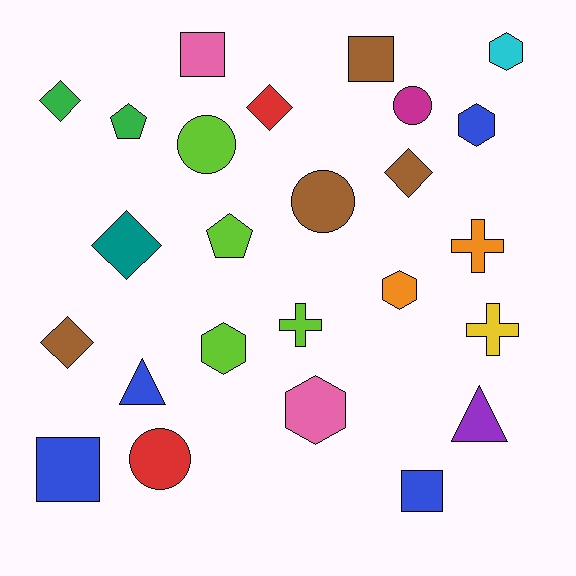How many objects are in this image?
There are 25 objects.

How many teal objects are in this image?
There is 1 teal object.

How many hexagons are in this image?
There are 5 hexagons.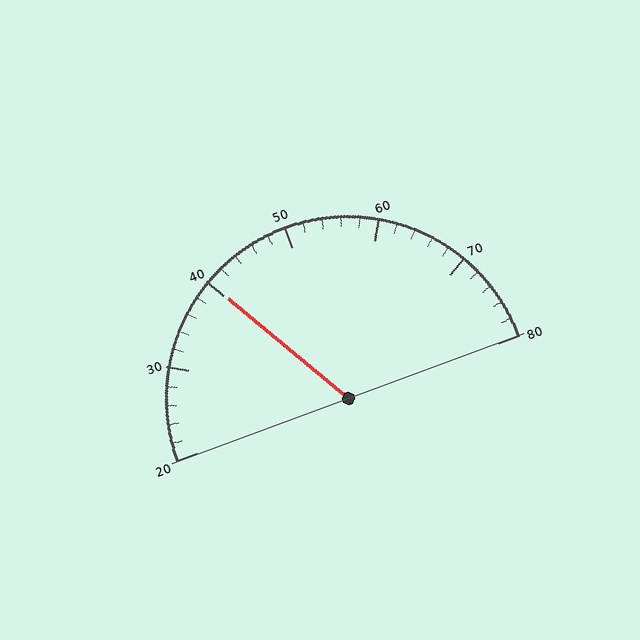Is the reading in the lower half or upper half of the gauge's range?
The reading is in the lower half of the range (20 to 80).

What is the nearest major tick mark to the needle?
The nearest major tick mark is 40.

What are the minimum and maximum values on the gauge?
The gauge ranges from 20 to 80.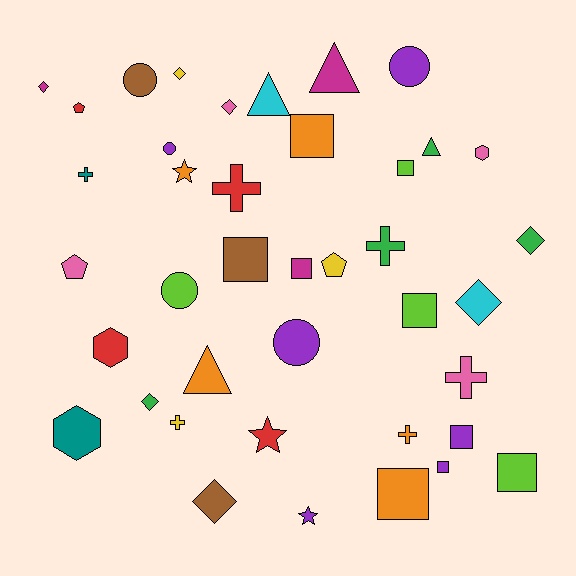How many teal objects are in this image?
There are 2 teal objects.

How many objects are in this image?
There are 40 objects.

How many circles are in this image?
There are 5 circles.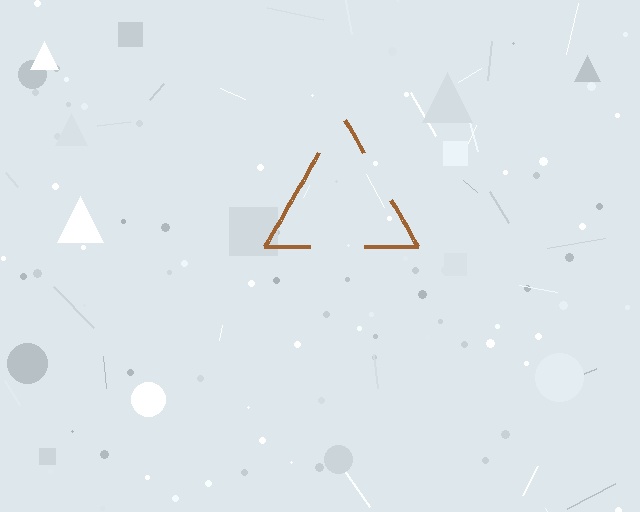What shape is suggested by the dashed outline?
The dashed outline suggests a triangle.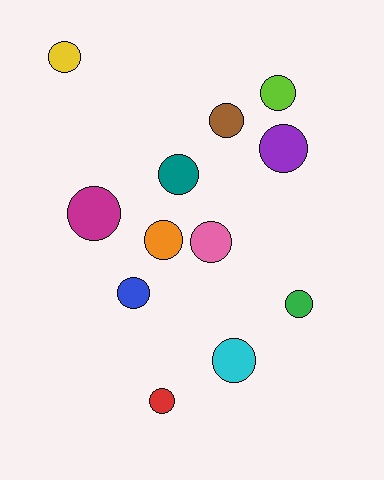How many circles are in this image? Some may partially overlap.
There are 12 circles.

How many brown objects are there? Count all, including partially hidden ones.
There is 1 brown object.